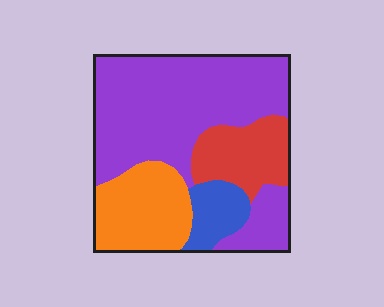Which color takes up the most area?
Purple, at roughly 55%.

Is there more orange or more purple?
Purple.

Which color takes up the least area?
Blue, at roughly 10%.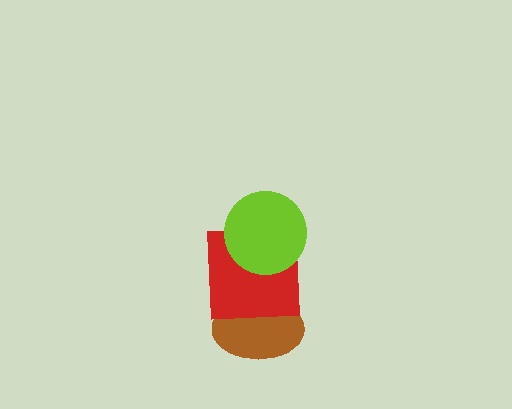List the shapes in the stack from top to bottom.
From top to bottom: the lime circle, the red square, the brown ellipse.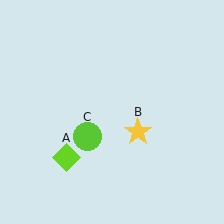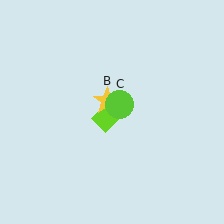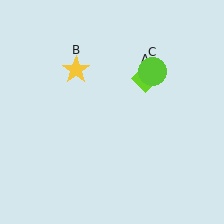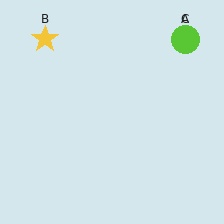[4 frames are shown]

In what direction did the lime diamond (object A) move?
The lime diamond (object A) moved up and to the right.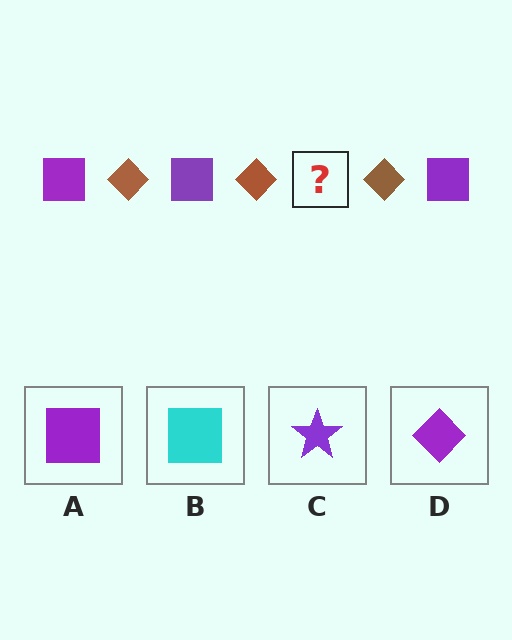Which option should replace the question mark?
Option A.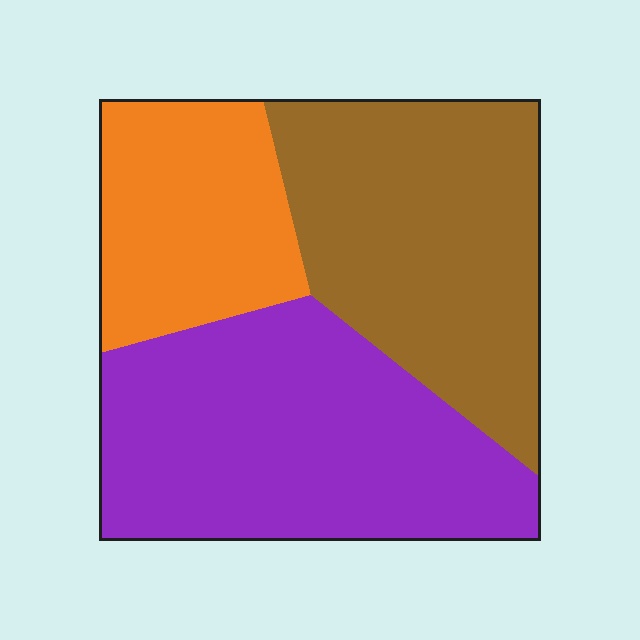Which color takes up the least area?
Orange, at roughly 20%.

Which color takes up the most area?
Purple, at roughly 40%.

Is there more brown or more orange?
Brown.